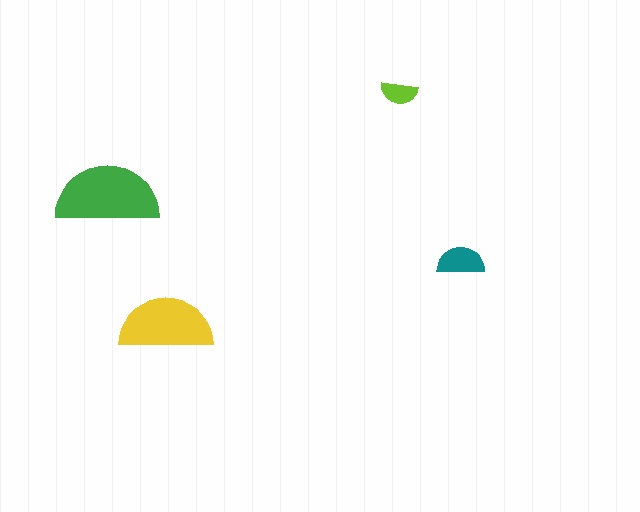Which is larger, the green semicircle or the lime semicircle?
The green one.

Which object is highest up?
The lime semicircle is topmost.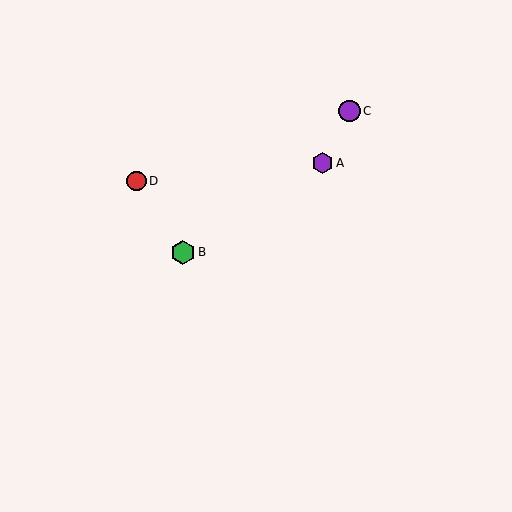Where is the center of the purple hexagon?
The center of the purple hexagon is at (323, 163).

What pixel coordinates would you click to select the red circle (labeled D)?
Click at (136, 181) to select the red circle D.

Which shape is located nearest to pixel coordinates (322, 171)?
The purple hexagon (labeled A) at (323, 163) is nearest to that location.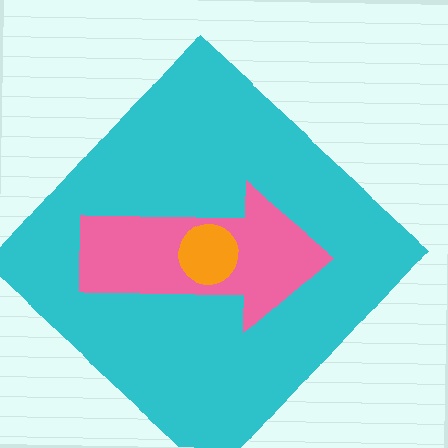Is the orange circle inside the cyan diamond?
Yes.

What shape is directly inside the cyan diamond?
The pink arrow.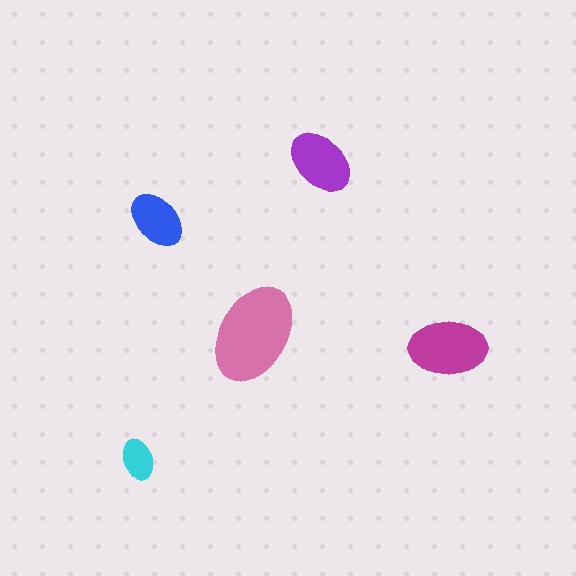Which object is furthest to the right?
The magenta ellipse is rightmost.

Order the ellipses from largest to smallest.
the pink one, the magenta one, the purple one, the blue one, the cyan one.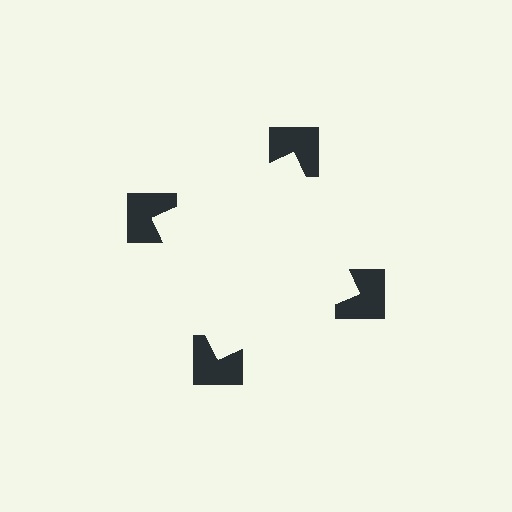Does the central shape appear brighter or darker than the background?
It typically appears slightly brighter than the background, even though no actual brightness change is drawn.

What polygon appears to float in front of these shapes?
An illusory square — its edges are inferred from the aligned wedge cuts in the notched squares, not physically drawn.